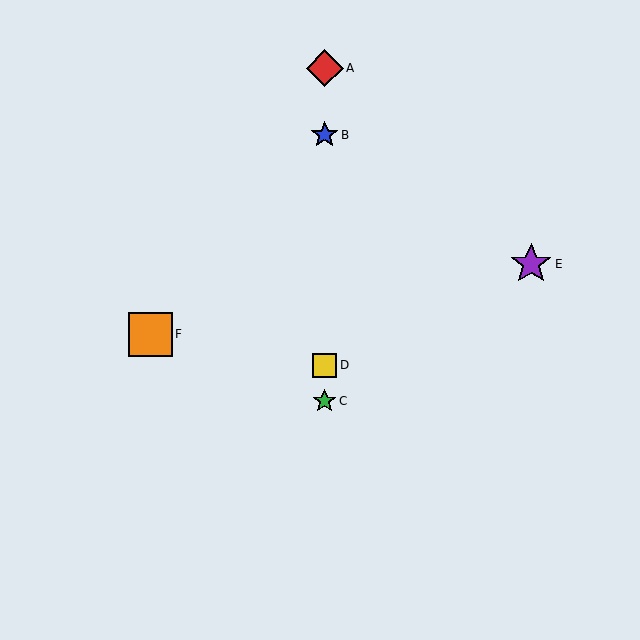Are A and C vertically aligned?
Yes, both are at x≈325.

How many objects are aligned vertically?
4 objects (A, B, C, D) are aligned vertically.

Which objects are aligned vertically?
Objects A, B, C, D are aligned vertically.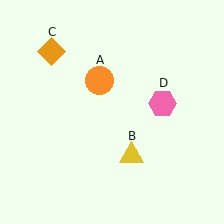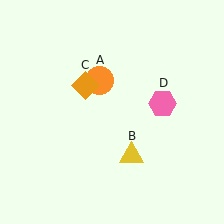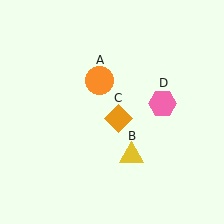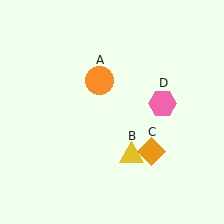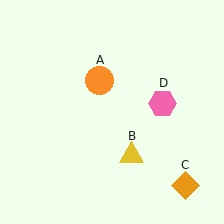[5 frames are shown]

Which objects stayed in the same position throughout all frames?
Orange circle (object A) and yellow triangle (object B) and pink hexagon (object D) remained stationary.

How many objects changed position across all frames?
1 object changed position: orange diamond (object C).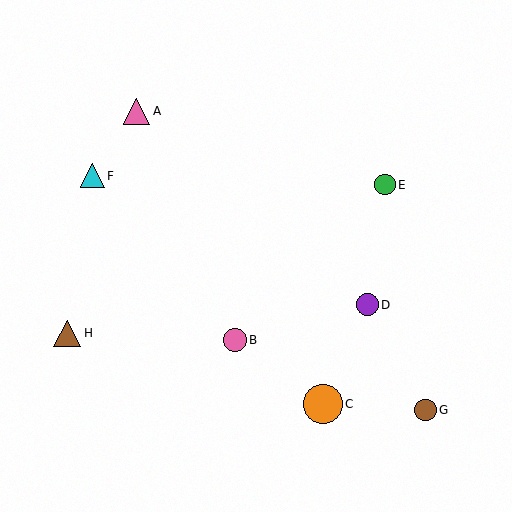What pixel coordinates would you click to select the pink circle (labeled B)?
Click at (235, 340) to select the pink circle B.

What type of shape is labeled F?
Shape F is a cyan triangle.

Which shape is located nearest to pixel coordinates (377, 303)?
The purple circle (labeled D) at (368, 305) is nearest to that location.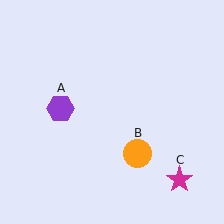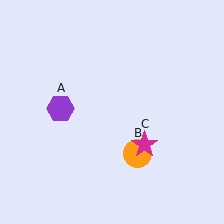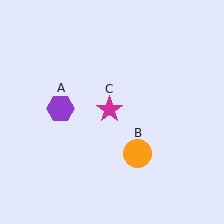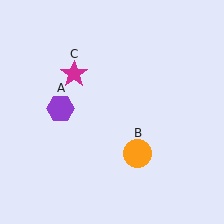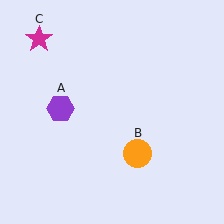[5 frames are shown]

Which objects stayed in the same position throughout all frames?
Purple hexagon (object A) and orange circle (object B) remained stationary.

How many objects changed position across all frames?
1 object changed position: magenta star (object C).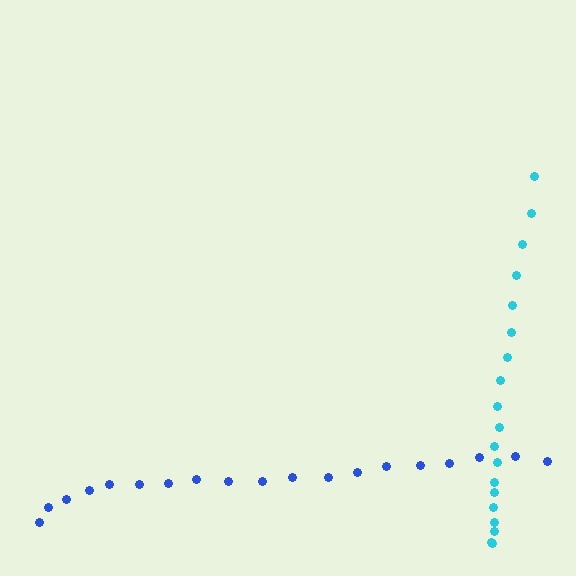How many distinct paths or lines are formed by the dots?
There are 2 distinct paths.